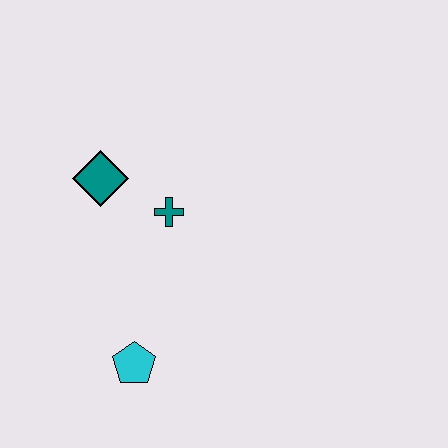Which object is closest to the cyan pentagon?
The teal cross is closest to the cyan pentagon.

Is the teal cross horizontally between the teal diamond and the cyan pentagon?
No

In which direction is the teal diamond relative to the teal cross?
The teal diamond is to the left of the teal cross.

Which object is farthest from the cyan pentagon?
The teal diamond is farthest from the cyan pentagon.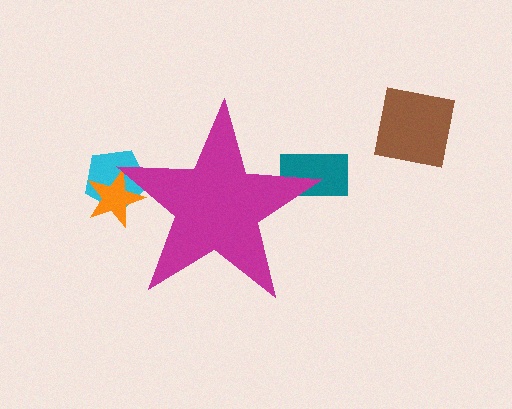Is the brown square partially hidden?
No, the brown square is fully visible.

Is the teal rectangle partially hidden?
Yes, the teal rectangle is partially hidden behind the magenta star.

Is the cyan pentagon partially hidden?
Yes, the cyan pentagon is partially hidden behind the magenta star.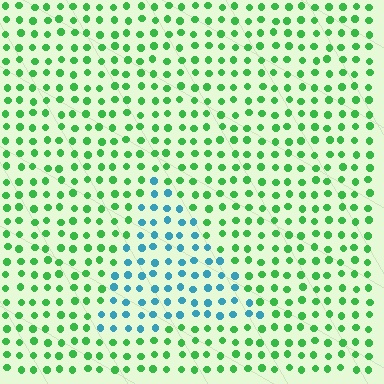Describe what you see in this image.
The image is filled with small green elements in a uniform arrangement. A triangle-shaped region is visible where the elements are tinted to a slightly different hue, forming a subtle color boundary.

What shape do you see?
I see a triangle.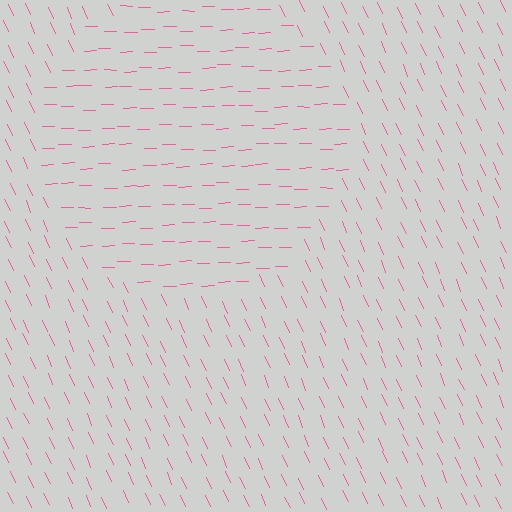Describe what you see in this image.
The image is filled with small pink line segments. A circle region in the image has lines oriented differently from the surrounding lines, creating a visible texture boundary.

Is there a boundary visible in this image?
Yes, there is a texture boundary formed by a change in line orientation.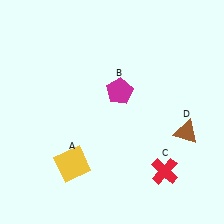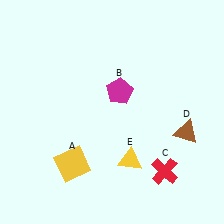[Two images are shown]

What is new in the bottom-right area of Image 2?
A yellow triangle (E) was added in the bottom-right area of Image 2.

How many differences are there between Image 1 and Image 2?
There is 1 difference between the two images.